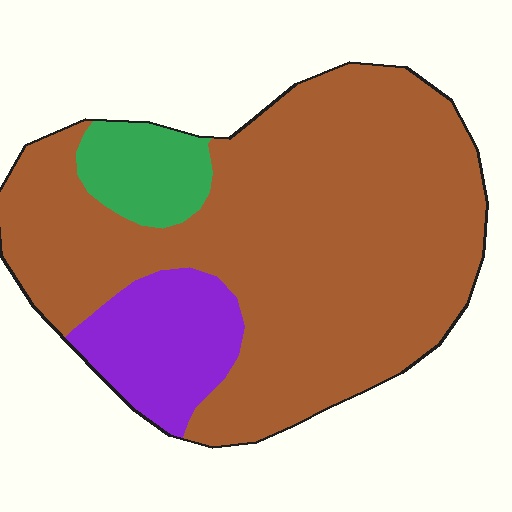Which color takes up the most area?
Brown, at roughly 75%.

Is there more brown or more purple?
Brown.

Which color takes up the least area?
Green, at roughly 10%.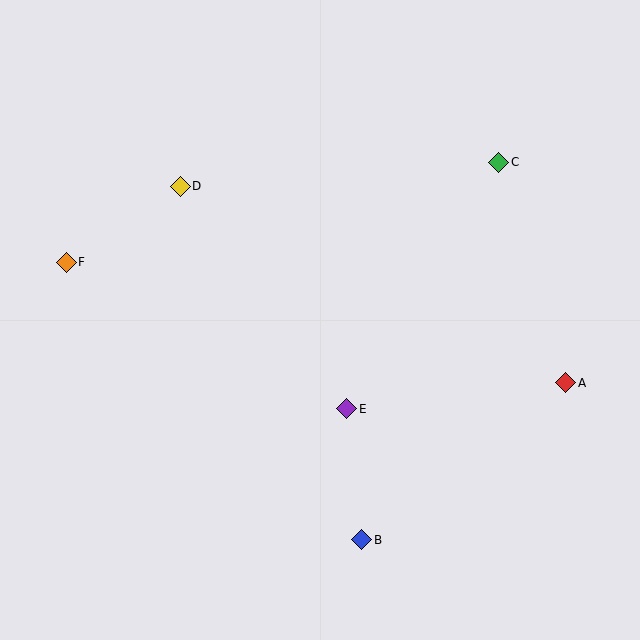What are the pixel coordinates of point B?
Point B is at (362, 540).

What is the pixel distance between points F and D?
The distance between F and D is 137 pixels.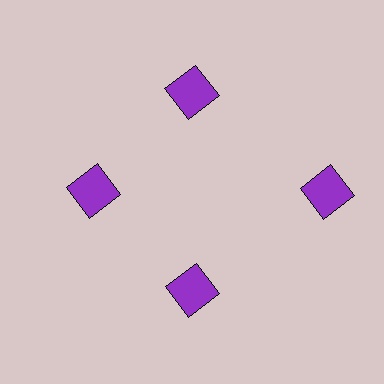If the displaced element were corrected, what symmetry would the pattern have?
It would have 4-fold rotational symmetry — the pattern would map onto itself every 90 degrees.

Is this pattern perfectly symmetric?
No. The 4 purple squares are arranged in a ring, but one element near the 3 o'clock position is pushed outward from the center, breaking the 4-fold rotational symmetry.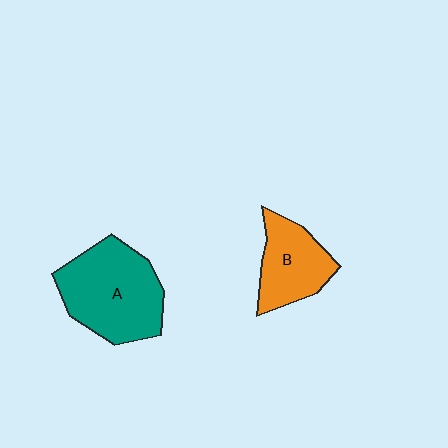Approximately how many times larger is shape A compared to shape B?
Approximately 1.6 times.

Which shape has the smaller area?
Shape B (orange).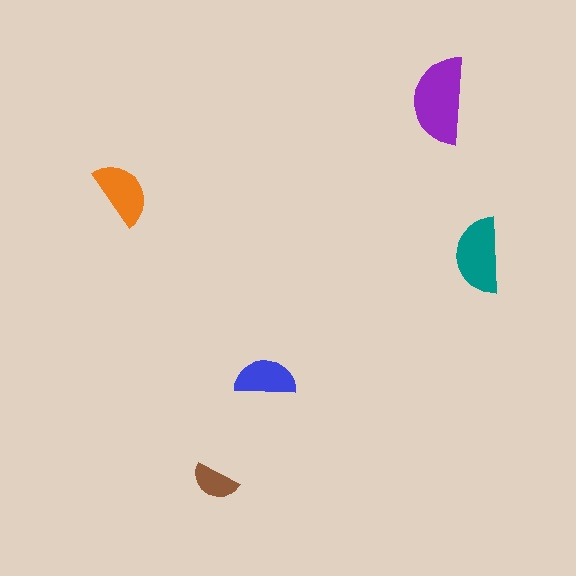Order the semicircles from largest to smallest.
the purple one, the teal one, the orange one, the blue one, the brown one.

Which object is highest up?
The purple semicircle is topmost.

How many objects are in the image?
There are 5 objects in the image.